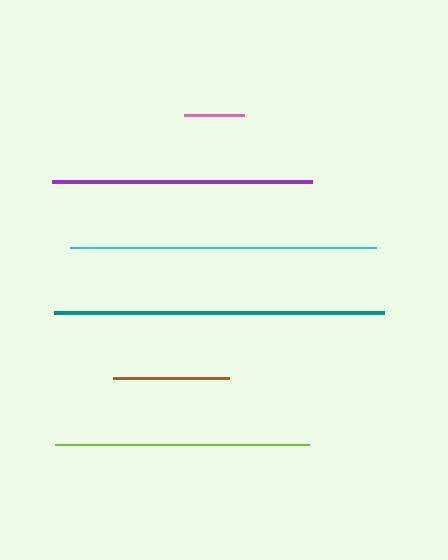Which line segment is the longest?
The teal line is the longest at approximately 330 pixels.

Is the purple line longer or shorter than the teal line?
The teal line is longer than the purple line.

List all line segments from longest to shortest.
From longest to shortest: teal, cyan, purple, lime, brown, pink.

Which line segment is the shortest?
The pink line is the shortest at approximately 60 pixels.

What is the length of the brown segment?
The brown segment is approximately 116 pixels long.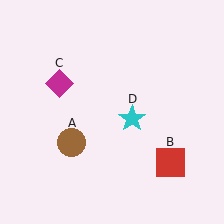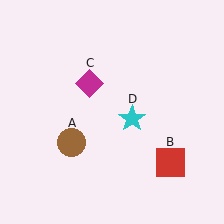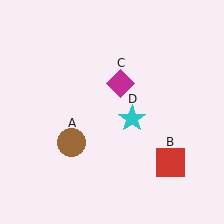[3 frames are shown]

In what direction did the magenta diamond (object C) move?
The magenta diamond (object C) moved right.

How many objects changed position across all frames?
1 object changed position: magenta diamond (object C).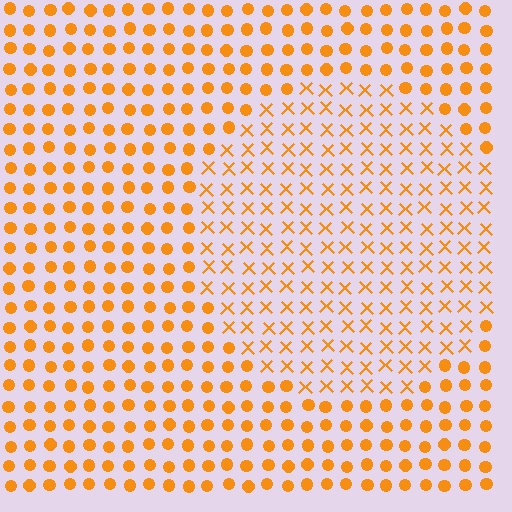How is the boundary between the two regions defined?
The boundary is defined by a change in element shape: X marks inside vs. circles outside. All elements share the same color and spacing.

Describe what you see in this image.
The image is filled with small orange elements arranged in a uniform grid. A circle-shaped region contains X marks, while the surrounding area contains circles. The boundary is defined purely by the change in element shape.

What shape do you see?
I see a circle.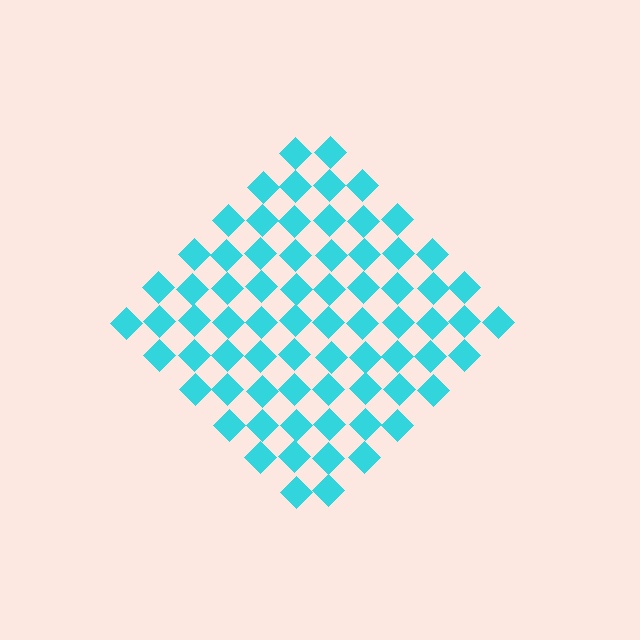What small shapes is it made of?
It is made of small diamonds.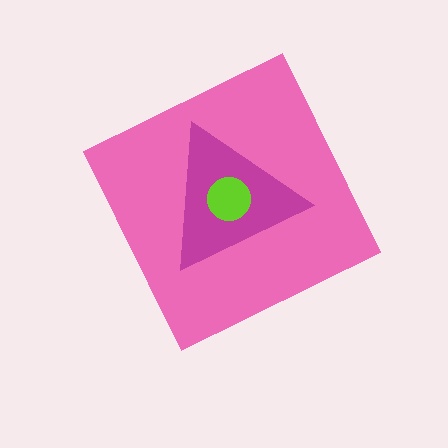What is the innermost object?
The lime circle.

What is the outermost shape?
The pink diamond.